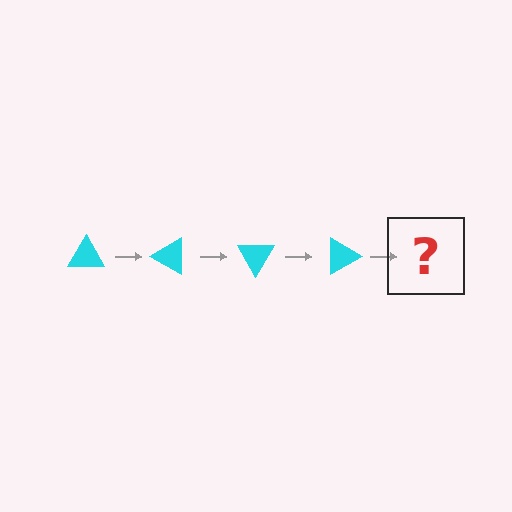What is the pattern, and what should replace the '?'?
The pattern is that the triangle rotates 30 degrees each step. The '?' should be a cyan triangle rotated 120 degrees.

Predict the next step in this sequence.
The next step is a cyan triangle rotated 120 degrees.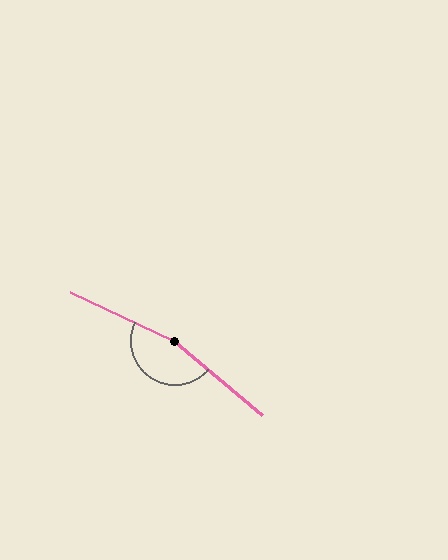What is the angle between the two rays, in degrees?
Approximately 165 degrees.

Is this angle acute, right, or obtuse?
It is obtuse.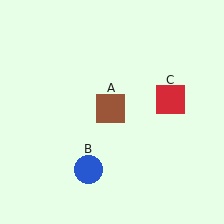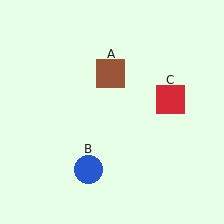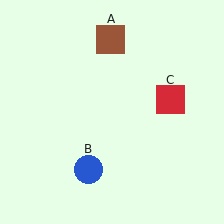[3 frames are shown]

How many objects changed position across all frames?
1 object changed position: brown square (object A).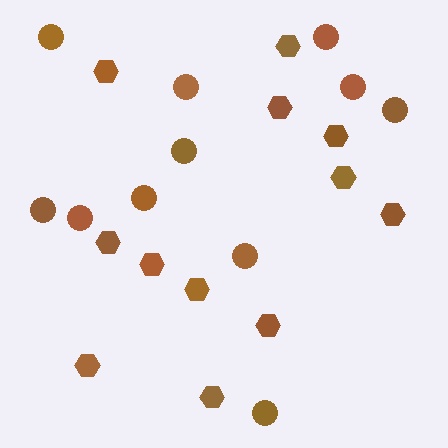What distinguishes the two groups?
There are 2 groups: one group of circles (11) and one group of hexagons (12).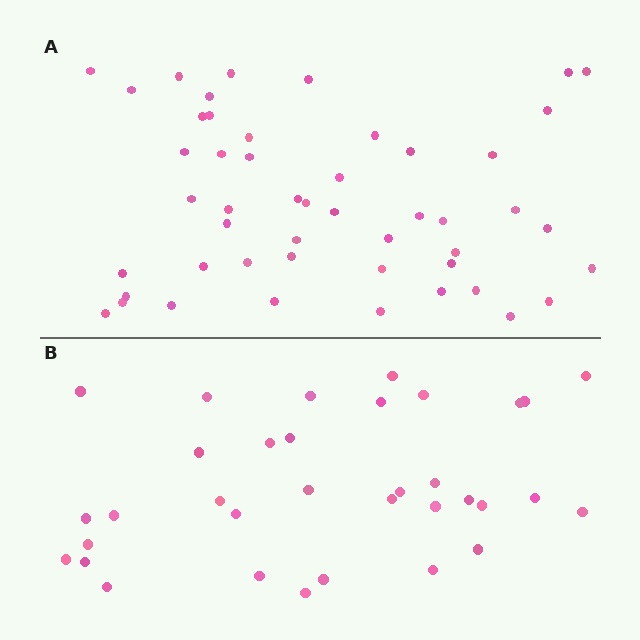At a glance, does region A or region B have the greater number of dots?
Region A (the top region) has more dots.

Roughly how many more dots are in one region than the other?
Region A has approximately 15 more dots than region B.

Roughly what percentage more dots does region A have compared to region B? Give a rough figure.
About 45% more.